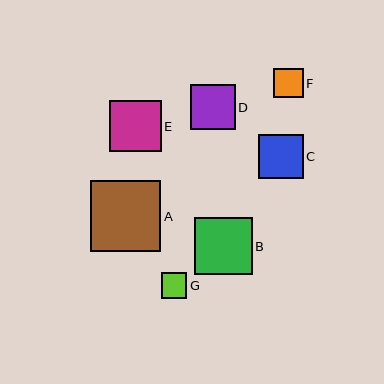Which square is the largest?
Square A is the largest with a size of approximately 70 pixels.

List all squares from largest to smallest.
From largest to smallest: A, B, E, D, C, F, G.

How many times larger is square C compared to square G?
Square C is approximately 1.8 times the size of square G.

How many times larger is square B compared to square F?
Square B is approximately 2.0 times the size of square F.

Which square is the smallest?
Square G is the smallest with a size of approximately 25 pixels.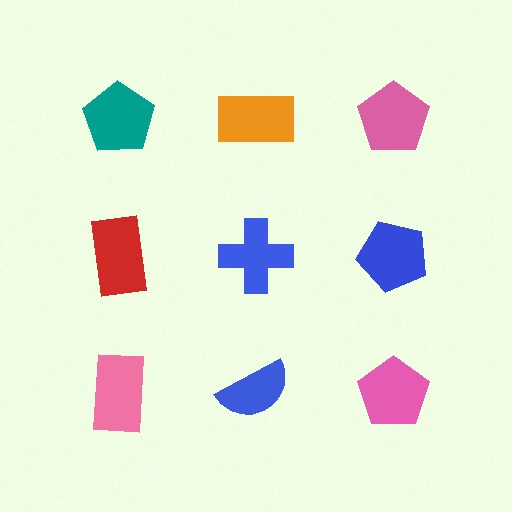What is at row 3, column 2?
A blue semicircle.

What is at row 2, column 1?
A red rectangle.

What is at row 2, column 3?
A blue pentagon.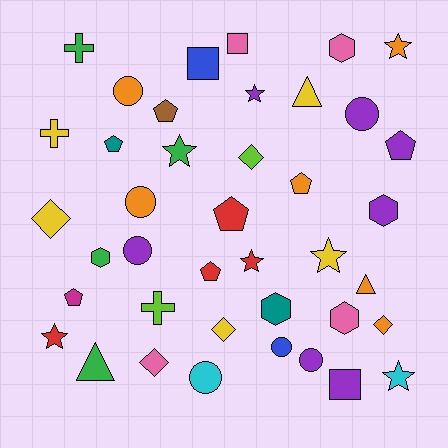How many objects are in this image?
There are 40 objects.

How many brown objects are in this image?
There is 1 brown object.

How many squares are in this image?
There are 3 squares.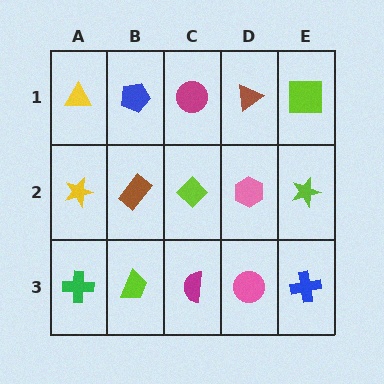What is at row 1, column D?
A brown triangle.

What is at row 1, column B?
A blue pentagon.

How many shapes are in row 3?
5 shapes.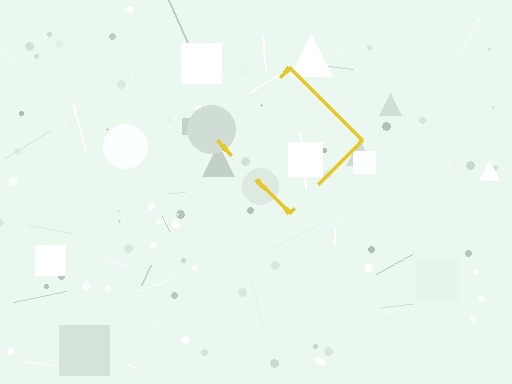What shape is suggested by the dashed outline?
The dashed outline suggests a diamond.